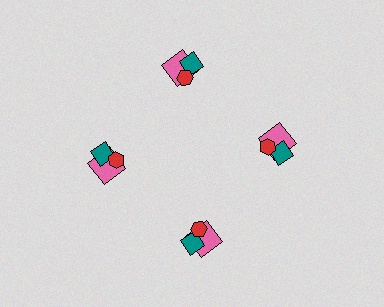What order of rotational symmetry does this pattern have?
This pattern has 4-fold rotational symmetry.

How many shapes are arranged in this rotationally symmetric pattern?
There are 12 shapes, arranged in 4 groups of 3.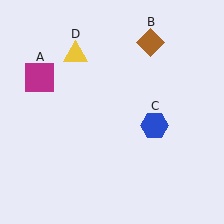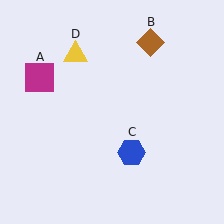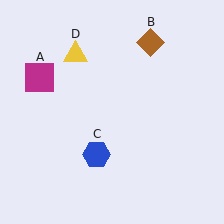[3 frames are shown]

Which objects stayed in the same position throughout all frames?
Magenta square (object A) and brown diamond (object B) and yellow triangle (object D) remained stationary.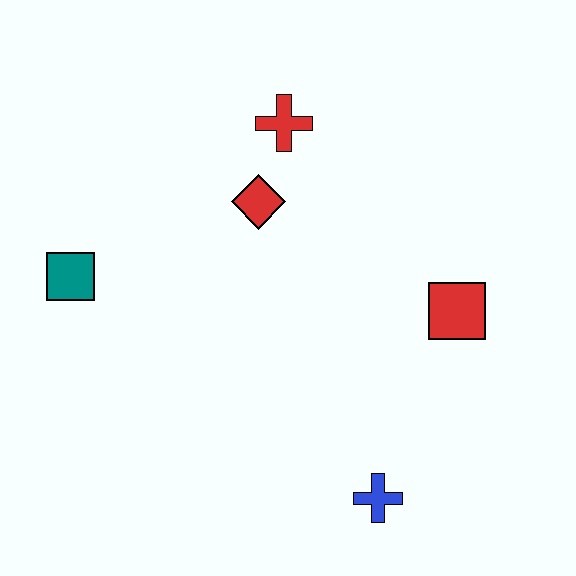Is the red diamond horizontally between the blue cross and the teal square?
Yes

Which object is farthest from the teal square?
The red square is farthest from the teal square.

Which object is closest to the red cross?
The red diamond is closest to the red cross.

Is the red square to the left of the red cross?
No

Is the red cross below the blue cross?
No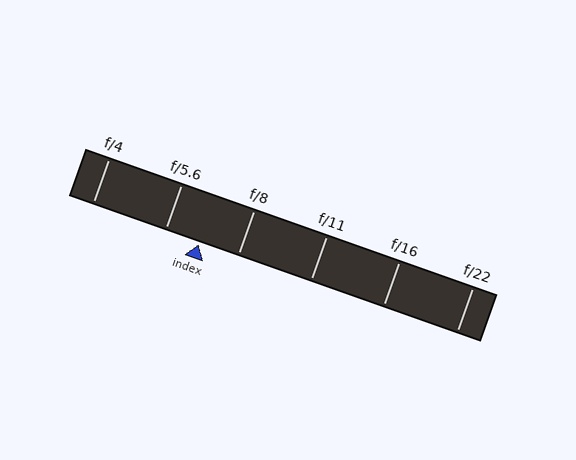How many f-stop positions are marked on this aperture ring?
There are 6 f-stop positions marked.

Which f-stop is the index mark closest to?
The index mark is closest to f/5.6.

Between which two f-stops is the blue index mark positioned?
The index mark is between f/5.6 and f/8.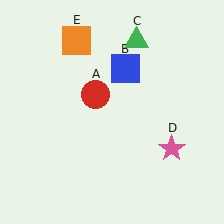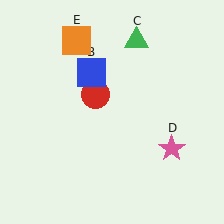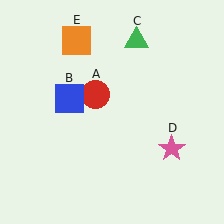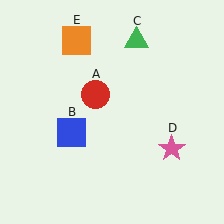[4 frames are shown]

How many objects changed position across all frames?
1 object changed position: blue square (object B).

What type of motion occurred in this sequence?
The blue square (object B) rotated counterclockwise around the center of the scene.